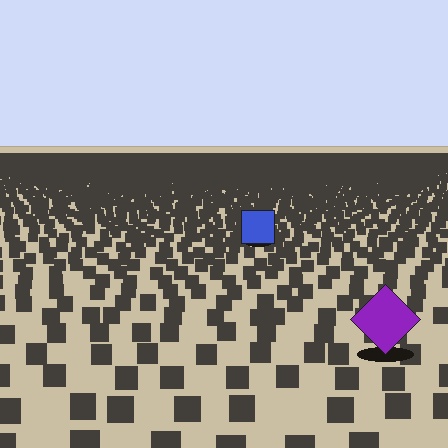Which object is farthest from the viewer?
The blue square is farthest from the viewer. It appears smaller and the ground texture around it is denser.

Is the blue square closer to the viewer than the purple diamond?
No. The purple diamond is closer — you can tell from the texture gradient: the ground texture is coarser near it.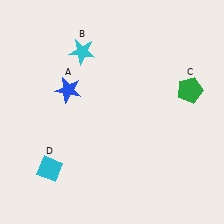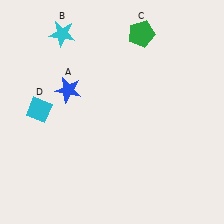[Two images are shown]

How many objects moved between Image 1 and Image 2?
3 objects moved between the two images.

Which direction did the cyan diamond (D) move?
The cyan diamond (D) moved up.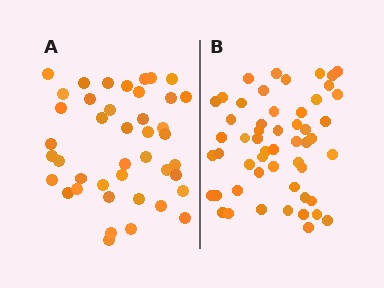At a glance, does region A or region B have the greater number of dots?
Region B (the right region) has more dots.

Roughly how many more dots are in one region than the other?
Region B has roughly 12 or so more dots than region A.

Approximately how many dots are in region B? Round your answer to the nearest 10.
About 50 dots. (The exact count is 53, which rounds to 50.)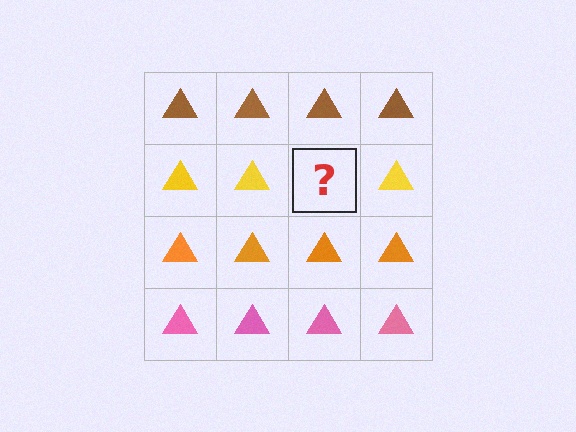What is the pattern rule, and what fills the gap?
The rule is that each row has a consistent color. The gap should be filled with a yellow triangle.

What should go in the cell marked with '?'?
The missing cell should contain a yellow triangle.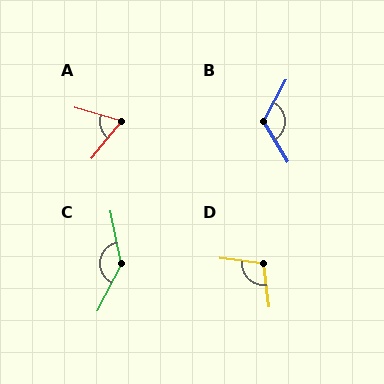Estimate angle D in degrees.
Approximately 104 degrees.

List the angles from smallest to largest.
A (67°), D (104°), B (120°), C (142°).